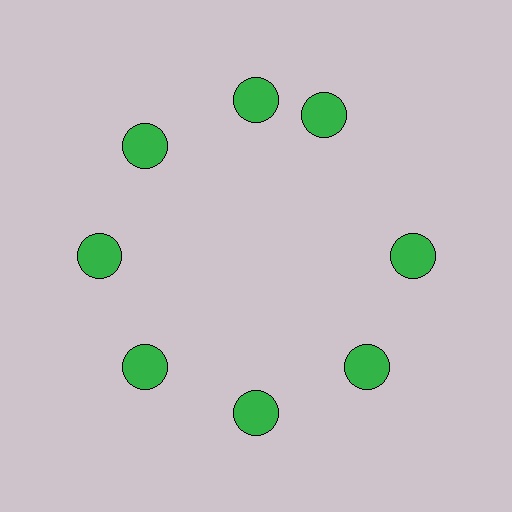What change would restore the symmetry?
The symmetry would be restored by rotating it back into even spacing with its neighbors so that all 8 circles sit at equal angles and equal distance from the center.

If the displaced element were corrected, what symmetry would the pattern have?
It would have 8-fold rotational symmetry — the pattern would map onto itself every 45 degrees.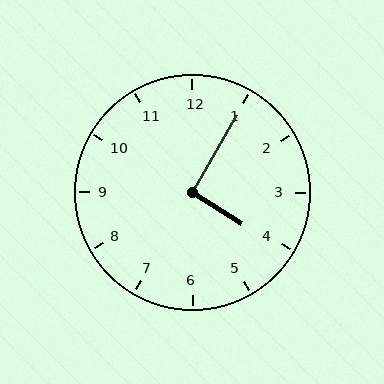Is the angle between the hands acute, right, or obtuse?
It is right.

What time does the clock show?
4:05.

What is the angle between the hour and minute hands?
Approximately 92 degrees.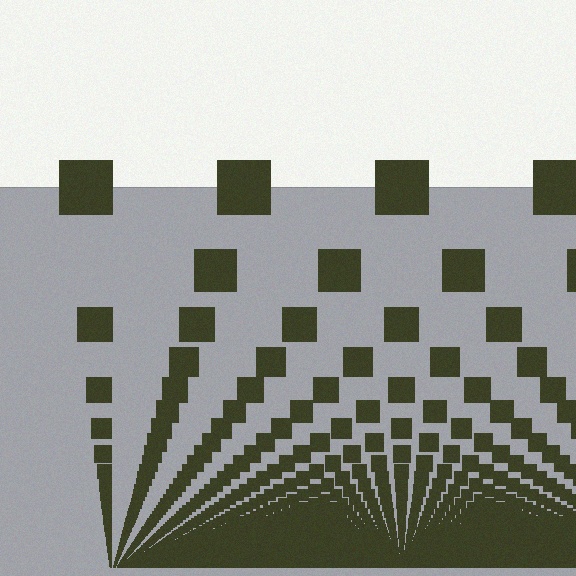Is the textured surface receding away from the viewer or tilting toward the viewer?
The surface appears to tilt toward the viewer. Texture elements get larger and sparser toward the top.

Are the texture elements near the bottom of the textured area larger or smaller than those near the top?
Smaller. The gradient is inverted — elements near the bottom are smaller and denser.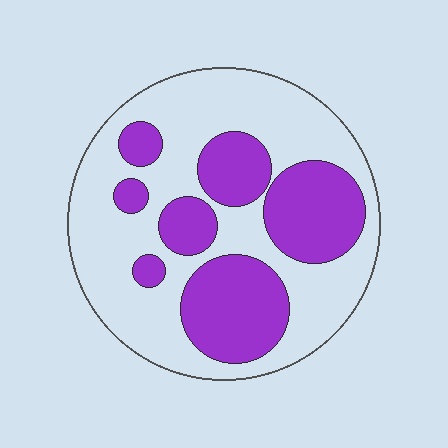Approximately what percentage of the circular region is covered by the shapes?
Approximately 35%.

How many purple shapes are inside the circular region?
7.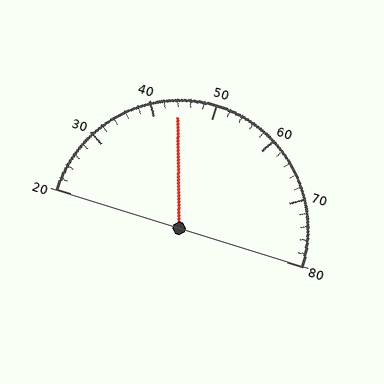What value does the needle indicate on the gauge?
The needle indicates approximately 44.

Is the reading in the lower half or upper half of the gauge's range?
The reading is in the lower half of the range (20 to 80).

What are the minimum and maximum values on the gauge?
The gauge ranges from 20 to 80.